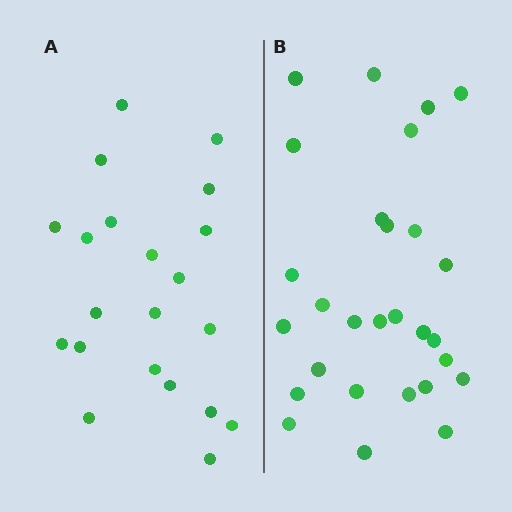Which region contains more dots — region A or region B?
Region B (the right region) has more dots.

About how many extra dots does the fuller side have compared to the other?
Region B has roughly 8 or so more dots than region A.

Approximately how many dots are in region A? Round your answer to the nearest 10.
About 20 dots. (The exact count is 21, which rounds to 20.)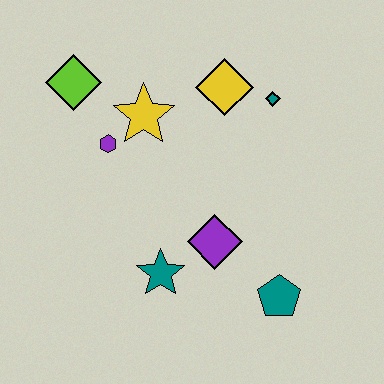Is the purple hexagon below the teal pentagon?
No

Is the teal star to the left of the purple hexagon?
No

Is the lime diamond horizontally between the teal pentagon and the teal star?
No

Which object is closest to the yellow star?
The purple hexagon is closest to the yellow star.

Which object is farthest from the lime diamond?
The teal pentagon is farthest from the lime diamond.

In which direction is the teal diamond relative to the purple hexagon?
The teal diamond is to the right of the purple hexagon.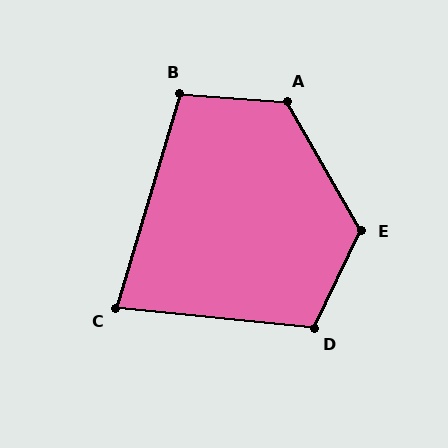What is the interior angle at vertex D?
Approximately 110 degrees (obtuse).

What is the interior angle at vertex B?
Approximately 102 degrees (obtuse).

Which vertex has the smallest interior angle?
C, at approximately 79 degrees.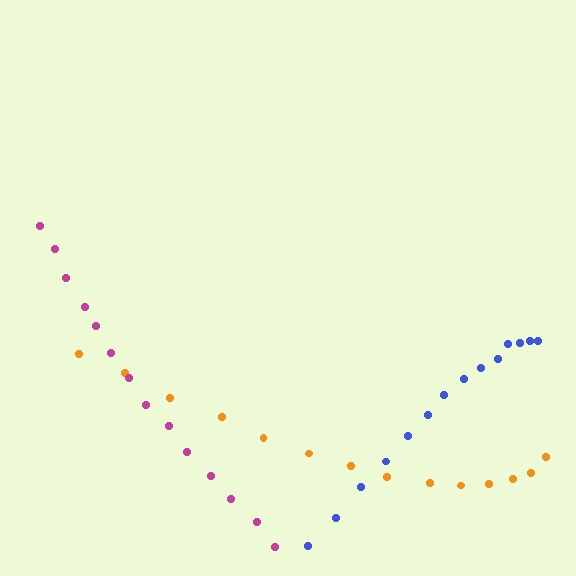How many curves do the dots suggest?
There are 3 distinct paths.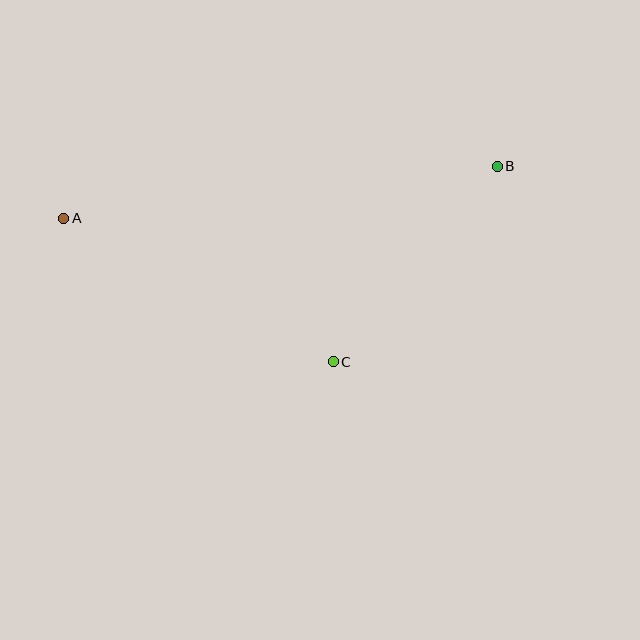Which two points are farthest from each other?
Points A and B are farthest from each other.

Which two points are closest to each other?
Points B and C are closest to each other.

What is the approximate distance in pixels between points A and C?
The distance between A and C is approximately 305 pixels.